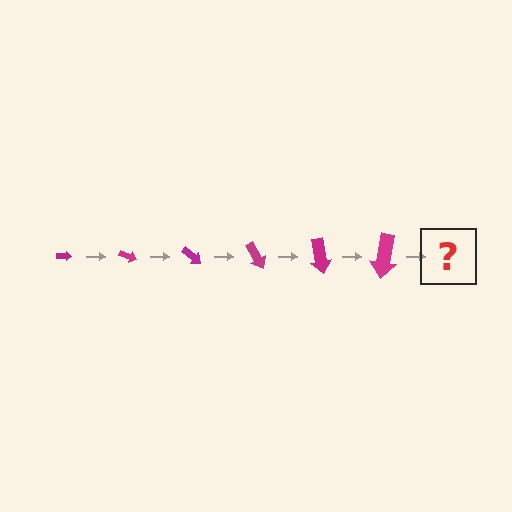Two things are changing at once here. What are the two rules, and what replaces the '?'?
The two rules are that the arrow grows larger each step and it rotates 20 degrees each step. The '?' should be an arrow, larger than the previous one and rotated 120 degrees from the start.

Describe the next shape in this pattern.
It should be an arrow, larger than the previous one and rotated 120 degrees from the start.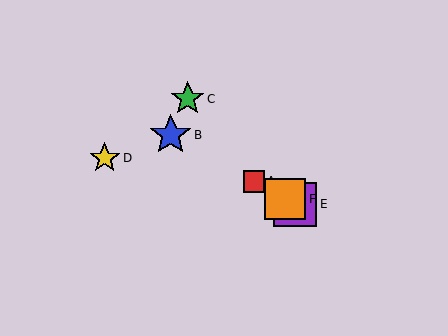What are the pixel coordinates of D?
Object D is at (105, 158).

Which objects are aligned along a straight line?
Objects A, B, E, F are aligned along a straight line.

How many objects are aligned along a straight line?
4 objects (A, B, E, F) are aligned along a straight line.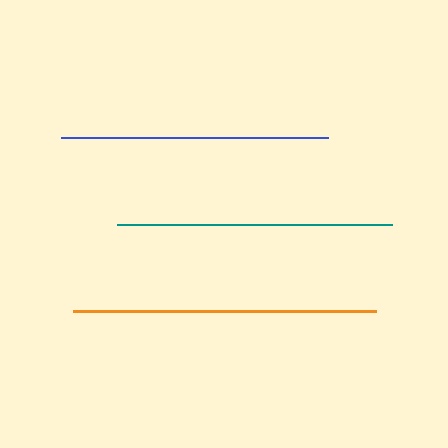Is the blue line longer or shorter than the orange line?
The orange line is longer than the blue line.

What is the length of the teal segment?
The teal segment is approximately 275 pixels long.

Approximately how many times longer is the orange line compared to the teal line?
The orange line is approximately 1.1 times the length of the teal line.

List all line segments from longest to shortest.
From longest to shortest: orange, teal, blue.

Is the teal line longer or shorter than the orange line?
The orange line is longer than the teal line.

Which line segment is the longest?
The orange line is the longest at approximately 304 pixels.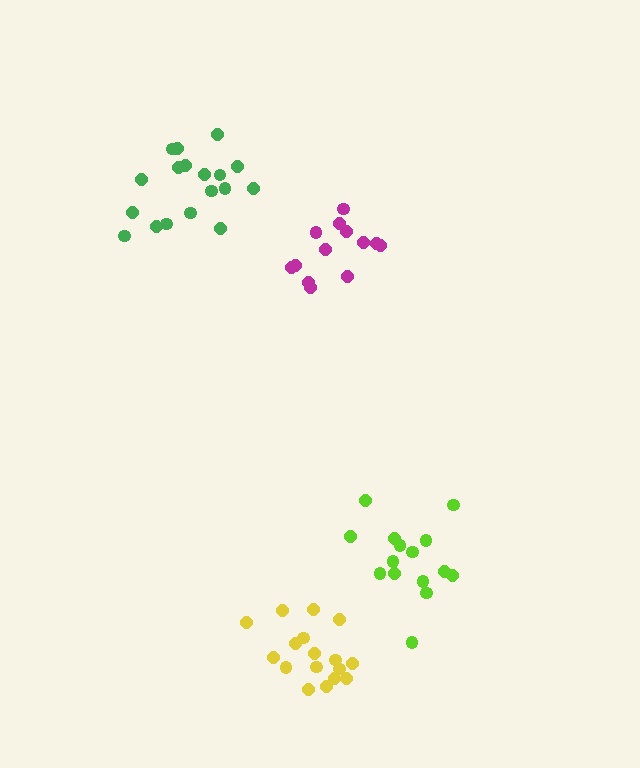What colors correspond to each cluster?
The clusters are colored: green, lime, magenta, yellow.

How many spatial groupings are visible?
There are 4 spatial groupings.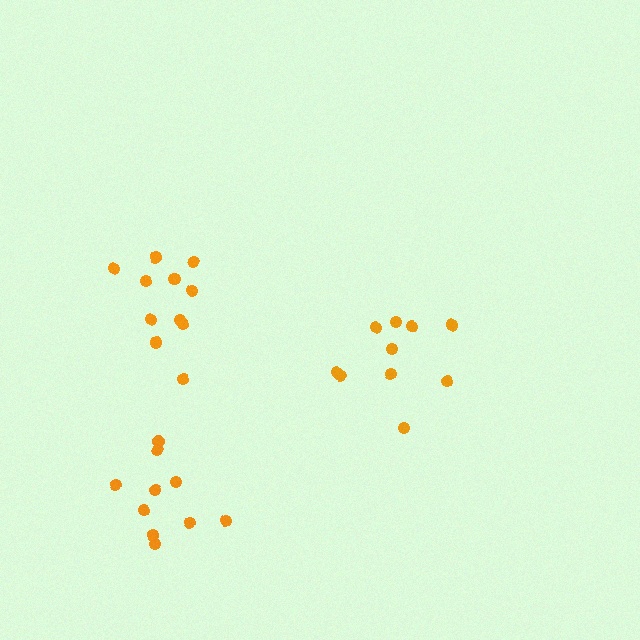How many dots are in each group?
Group 1: 10 dots, Group 2: 10 dots, Group 3: 11 dots (31 total).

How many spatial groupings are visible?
There are 3 spatial groupings.